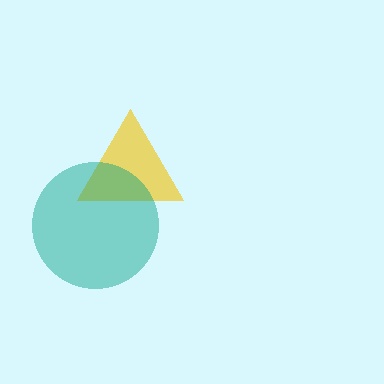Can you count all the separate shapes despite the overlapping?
Yes, there are 2 separate shapes.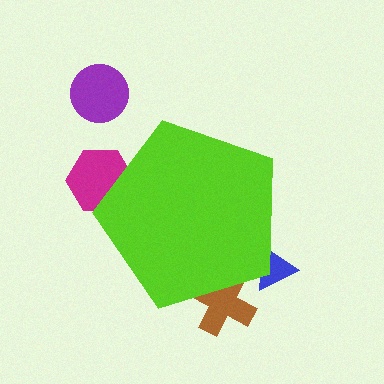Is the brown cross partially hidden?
Yes, the brown cross is partially hidden behind the lime pentagon.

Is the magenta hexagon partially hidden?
Yes, the magenta hexagon is partially hidden behind the lime pentagon.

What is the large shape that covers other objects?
A lime pentagon.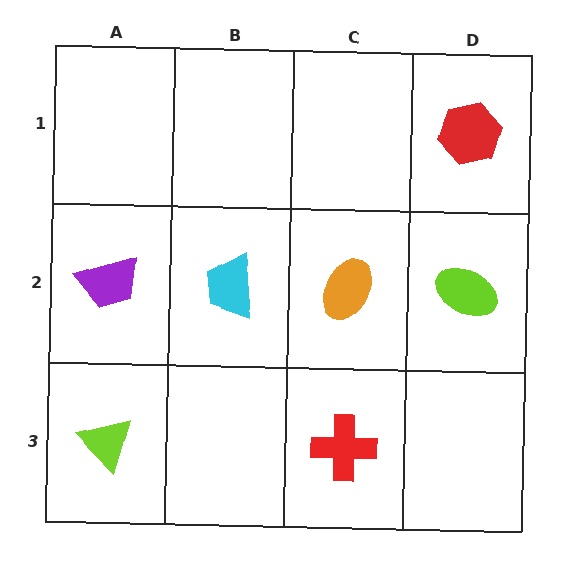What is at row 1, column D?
A red hexagon.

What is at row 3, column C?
A red cross.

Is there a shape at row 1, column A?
No, that cell is empty.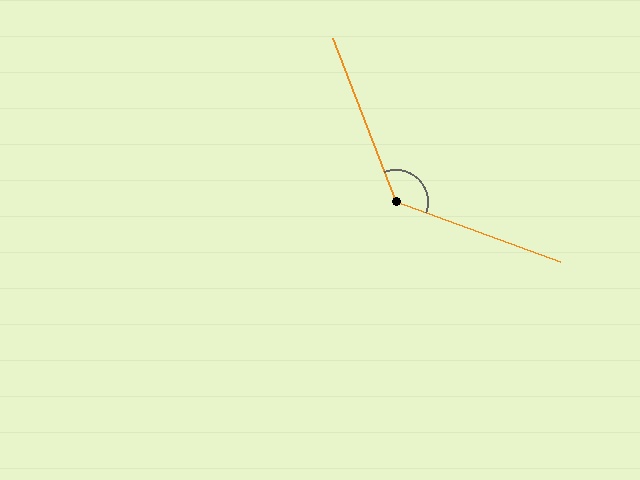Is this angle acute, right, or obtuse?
It is obtuse.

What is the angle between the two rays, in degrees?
Approximately 131 degrees.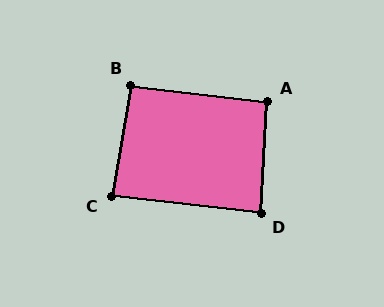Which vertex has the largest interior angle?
A, at approximately 93 degrees.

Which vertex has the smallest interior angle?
C, at approximately 87 degrees.